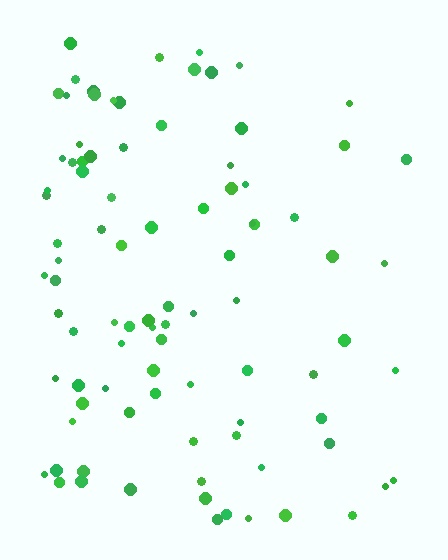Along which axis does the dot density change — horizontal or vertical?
Horizontal.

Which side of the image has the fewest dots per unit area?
The right.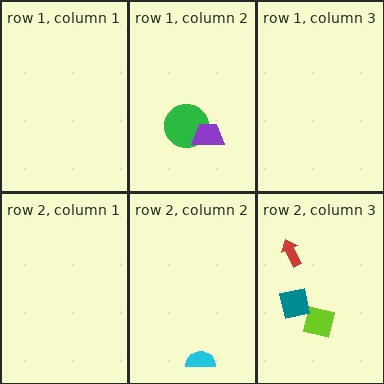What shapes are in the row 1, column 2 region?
The green circle, the purple trapezoid.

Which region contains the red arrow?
The row 2, column 3 region.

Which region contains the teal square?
The row 2, column 3 region.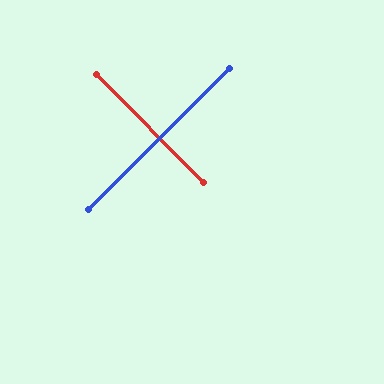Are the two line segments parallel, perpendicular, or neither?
Perpendicular — they meet at approximately 89°.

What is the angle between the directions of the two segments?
Approximately 89 degrees.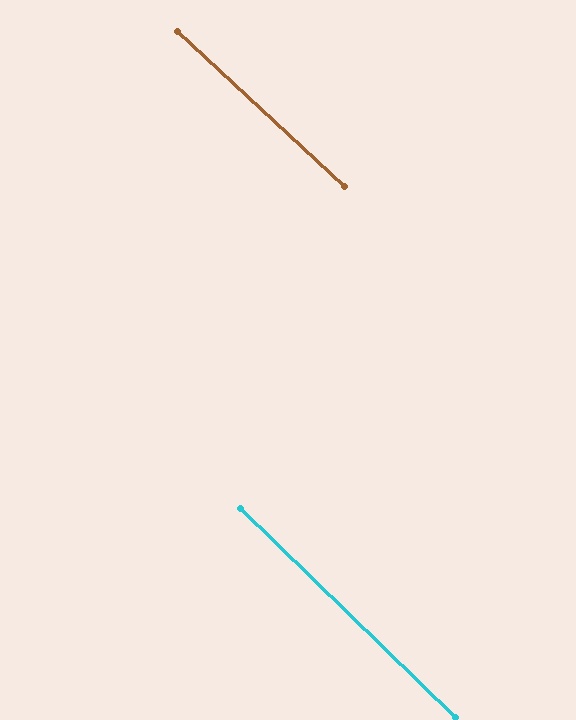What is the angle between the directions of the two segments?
Approximately 1 degree.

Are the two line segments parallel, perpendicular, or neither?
Parallel — their directions differ by only 1.1°.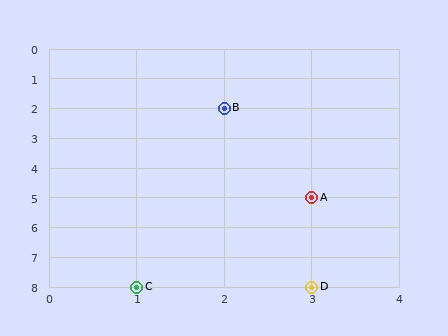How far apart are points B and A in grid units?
Points B and A are 1 column and 3 rows apart (about 3.2 grid units diagonally).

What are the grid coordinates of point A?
Point A is at grid coordinates (3, 5).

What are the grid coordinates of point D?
Point D is at grid coordinates (3, 8).